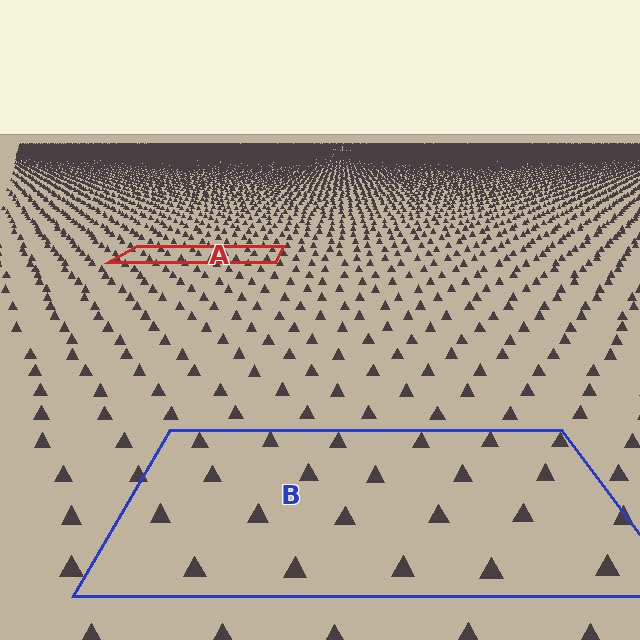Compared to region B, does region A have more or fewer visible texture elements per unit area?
Region A has more texture elements per unit area — they are packed more densely because it is farther away.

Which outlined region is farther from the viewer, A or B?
Region A is farther from the viewer — the texture elements inside it appear smaller and more densely packed.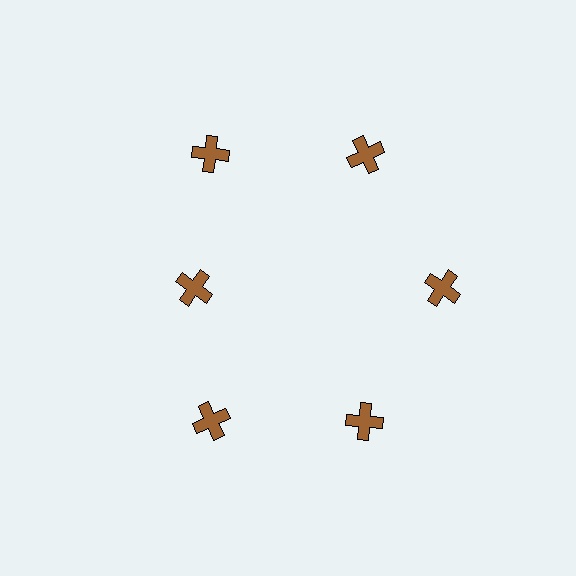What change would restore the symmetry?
The symmetry would be restored by moving it outward, back onto the ring so that all 6 crosses sit at equal angles and equal distance from the center.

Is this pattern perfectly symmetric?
No. The 6 brown crosses are arranged in a ring, but one element near the 9 o'clock position is pulled inward toward the center, breaking the 6-fold rotational symmetry.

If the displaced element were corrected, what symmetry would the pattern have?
It would have 6-fold rotational symmetry — the pattern would map onto itself every 60 degrees.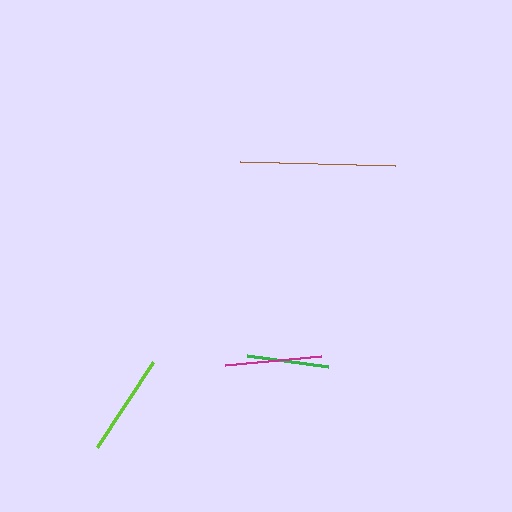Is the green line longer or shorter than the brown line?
The brown line is longer than the green line.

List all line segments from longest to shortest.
From longest to shortest: brown, lime, magenta, green.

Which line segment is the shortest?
The green line is the shortest at approximately 81 pixels.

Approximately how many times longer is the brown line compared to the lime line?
The brown line is approximately 1.5 times the length of the lime line.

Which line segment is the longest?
The brown line is the longest at approximately 155 pixels.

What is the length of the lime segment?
The lime segment is approximately 101 pixels long.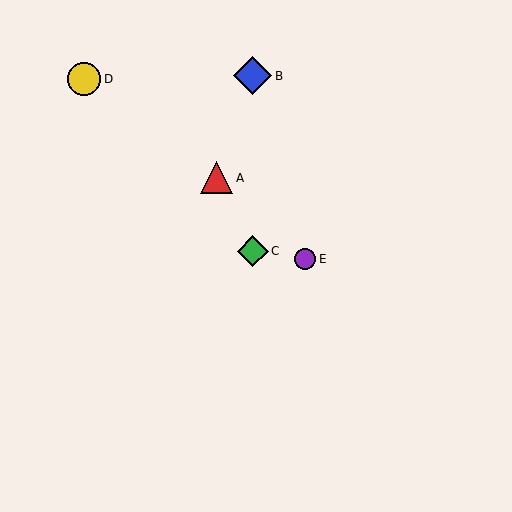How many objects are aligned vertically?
2 objects (B, C) are aligned vertically.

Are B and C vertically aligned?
Yes, both are at x≈253.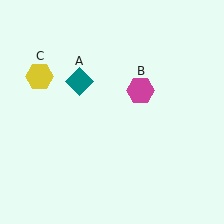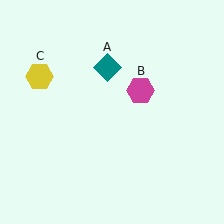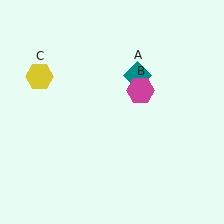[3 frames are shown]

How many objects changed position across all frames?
1 object changed position: teal diamond (object A).